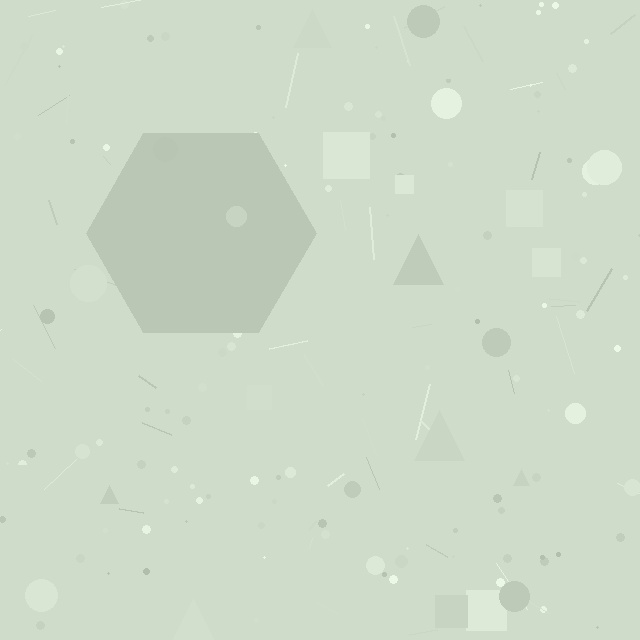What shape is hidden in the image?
A hexagon is hidden in the image.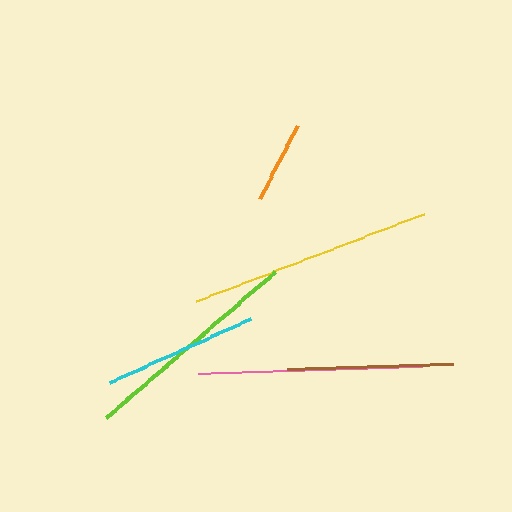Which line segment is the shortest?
The orange line is the shortest at approximately 83 pixels.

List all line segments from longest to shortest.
From longest to shortest: yellow, pink, lime, brown, cyan, orange.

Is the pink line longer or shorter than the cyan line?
The pink line is longer than the cyan line.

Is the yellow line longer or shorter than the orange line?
The yellow line is longer than the orange line.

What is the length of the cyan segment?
The cyan segment is approximately 154 pixels long.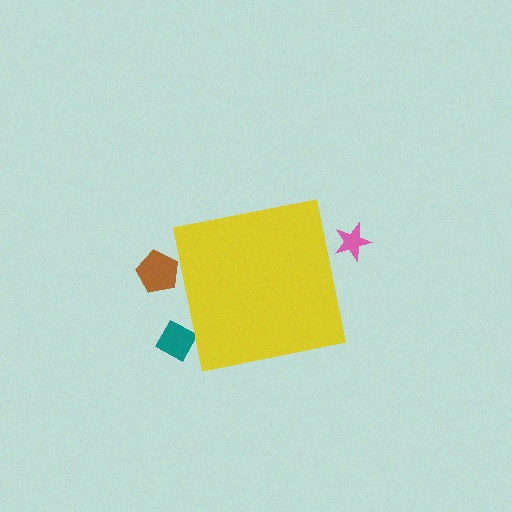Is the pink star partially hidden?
Yes, the pink star is partially hidden behind the yellow square.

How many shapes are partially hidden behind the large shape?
3 shapes are partially hidden.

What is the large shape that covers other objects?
A yellow square.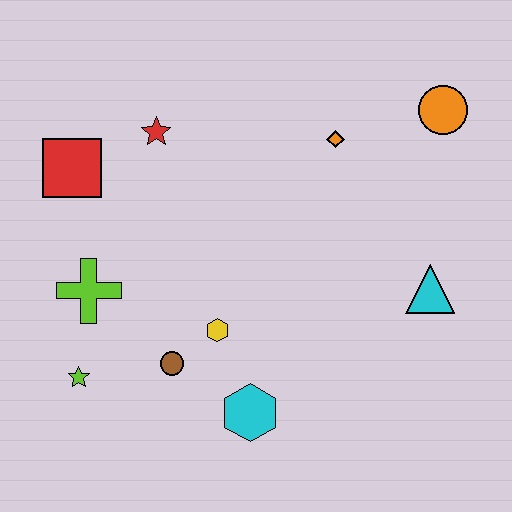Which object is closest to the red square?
The red star is closest to the red square.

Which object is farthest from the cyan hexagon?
The orange circle is farthest from the cyan hexagon.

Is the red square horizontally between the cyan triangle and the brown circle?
No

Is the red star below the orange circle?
Yes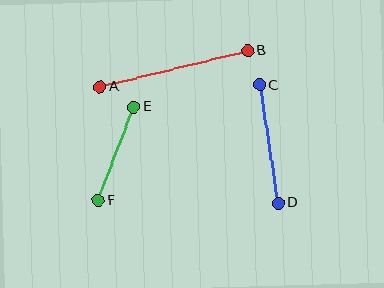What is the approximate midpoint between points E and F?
The midpoint is at approximately (116, 154) pixels.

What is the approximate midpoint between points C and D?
The midpoint is at approximately (269, 144) pixels.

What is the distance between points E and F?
The distance is approximately 100 pixels.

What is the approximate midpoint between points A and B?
The midpoint is at approximately (174, 69) pixels.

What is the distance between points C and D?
The distance is approximately 119 pixels.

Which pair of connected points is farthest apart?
Points A and B are farthest apart.